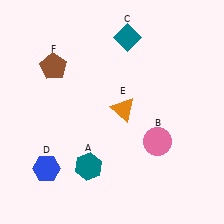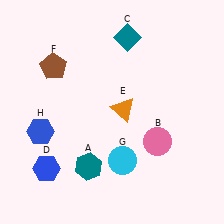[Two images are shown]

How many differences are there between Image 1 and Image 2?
There are 2 differences between the two images.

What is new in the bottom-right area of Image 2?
A cyan circle (G) was added in the bottom-right area of Image 2.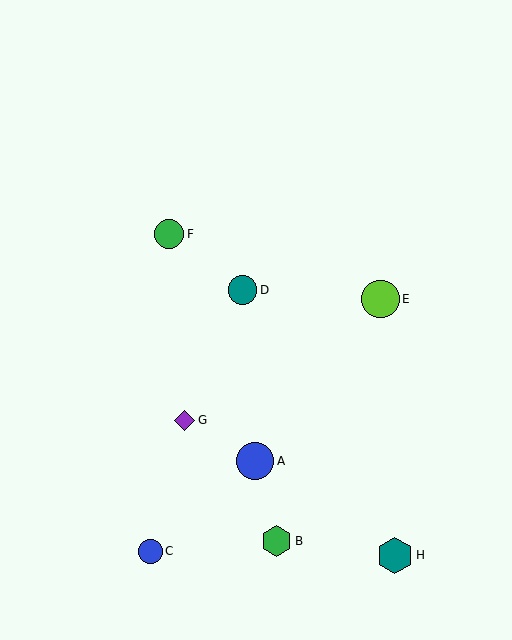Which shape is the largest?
The lime circle (labeled E) is the largest.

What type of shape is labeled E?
Shape E is a lime circle.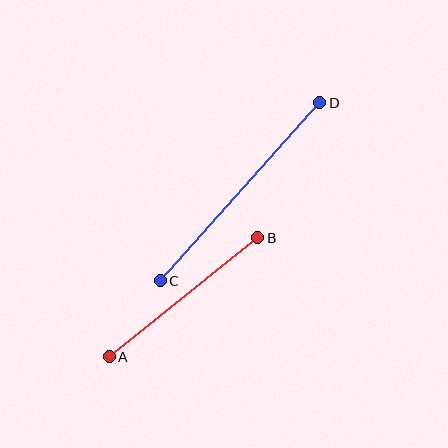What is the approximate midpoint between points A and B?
The midpoint is at approximately (183, 297) pixels.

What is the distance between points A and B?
The distance is approximately 190 pixels.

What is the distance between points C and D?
The distance is approximately 239 pixels.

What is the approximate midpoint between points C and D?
The midpoint is at approximately (240, 192) pixels.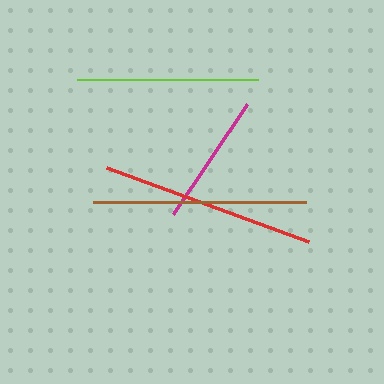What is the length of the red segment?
The red segment is approximately 215 pixels long.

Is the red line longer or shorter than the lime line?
The red line is longer than the lime line.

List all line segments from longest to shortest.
From longest to shortest: red, brown, lime, magenta.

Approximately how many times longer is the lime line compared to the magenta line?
The lime line is approximately 1.4 times the length of the magenta line.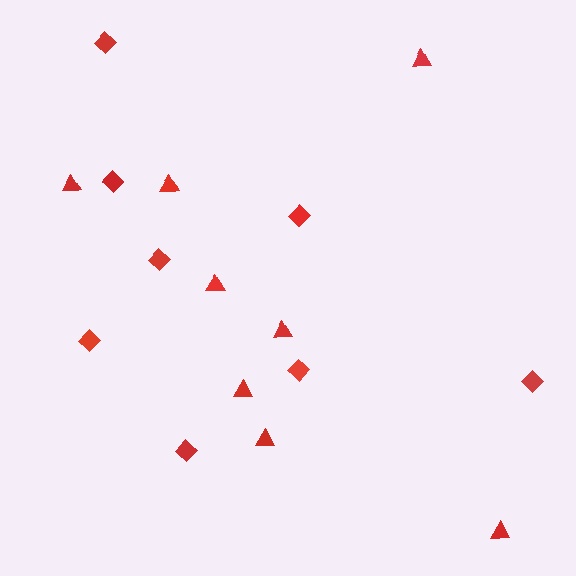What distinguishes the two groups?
There are 2 groups: one group of triangles (8) and one group of diamonds (8).